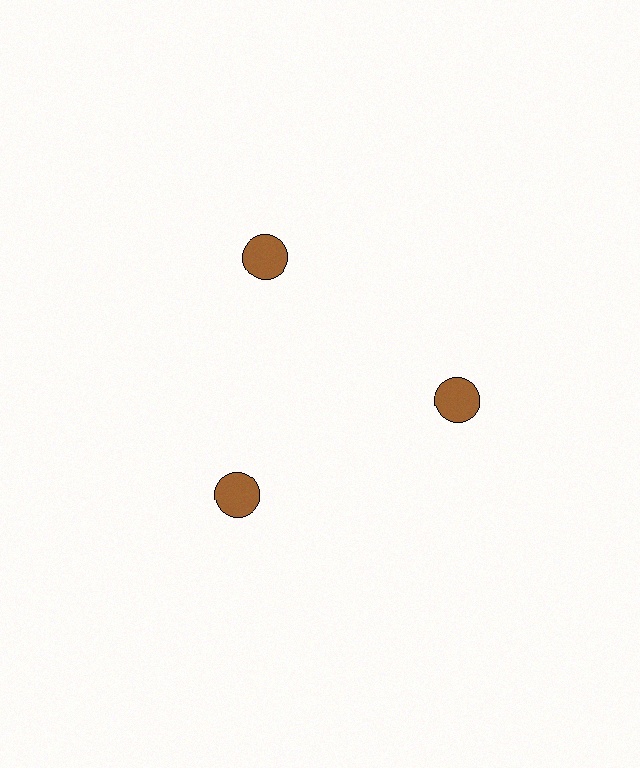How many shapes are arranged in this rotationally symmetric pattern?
There are 3 shapes, arranged in 3 groups of 1.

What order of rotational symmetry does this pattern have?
This pattern has 3-fold rotational symmetry.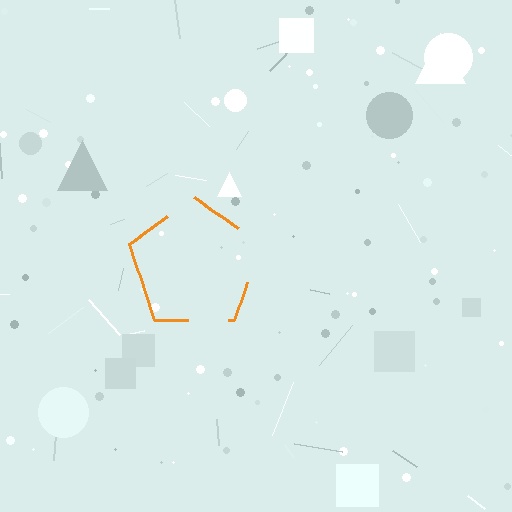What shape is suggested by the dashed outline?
The dashed outline suggests a pentagon.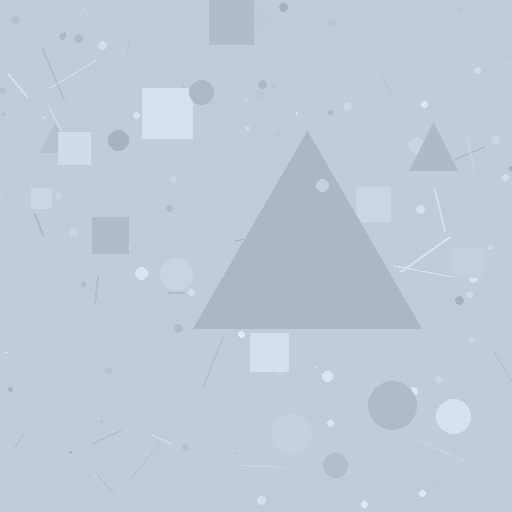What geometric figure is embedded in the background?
A triangle is embedded in the background.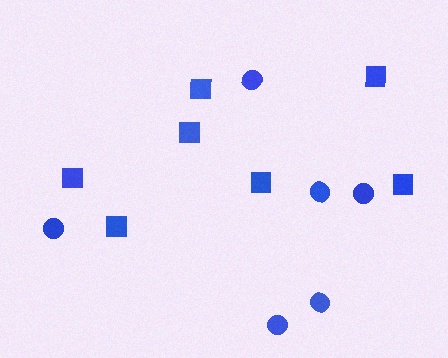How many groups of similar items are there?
There are 2 groups: one group of circles (6) and one group of squares (7).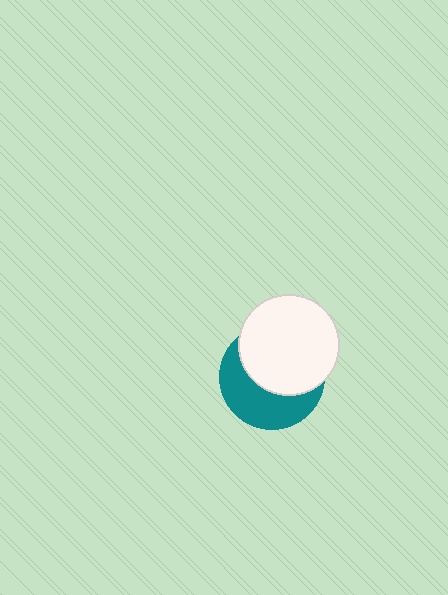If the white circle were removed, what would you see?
You would see the complete teal circle.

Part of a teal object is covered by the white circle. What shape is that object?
It is a circle.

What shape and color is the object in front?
The object in front is a white circle.